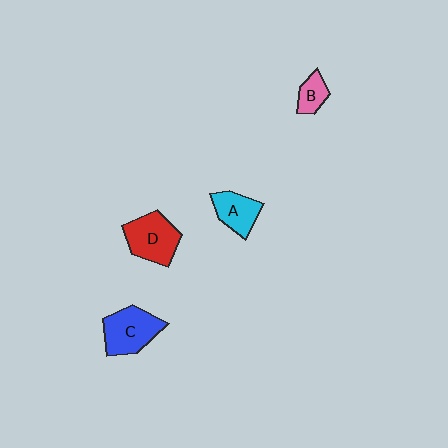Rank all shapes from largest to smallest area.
From largest to smallest: C (blue), D (red), A (cyan), B (pink).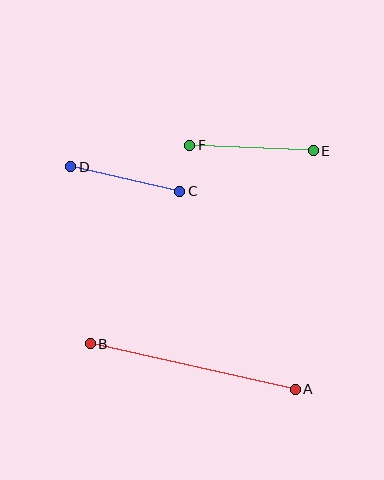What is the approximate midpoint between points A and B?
The midpoint is at approximately (193, 366) pixels.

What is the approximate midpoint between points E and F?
The midpoint is at approximately (251, 148) pixels.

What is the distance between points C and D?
The distance is approximately 111 pixels.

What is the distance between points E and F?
The distance is approximately 124 pixels.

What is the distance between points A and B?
The distance is approximately 210 pixels.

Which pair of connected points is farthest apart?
Points A and B are farthest apart.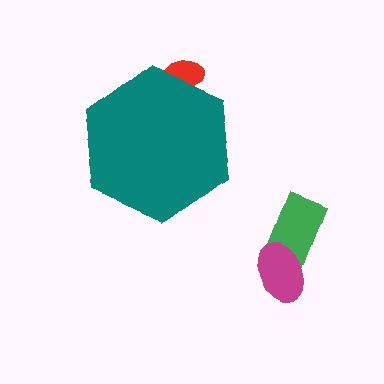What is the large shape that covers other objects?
A teal hexagon.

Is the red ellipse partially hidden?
Yes, the red ellipse is partially hidden behind the teal hexagon.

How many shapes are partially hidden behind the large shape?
1 shape is partially hidden.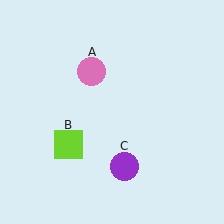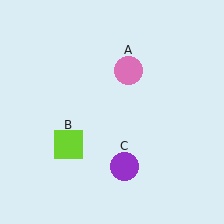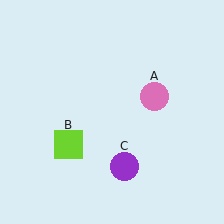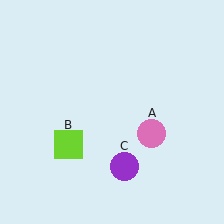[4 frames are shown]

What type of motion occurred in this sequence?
The pink circle (object A) rotated clockwise around the center of the scene.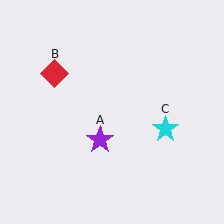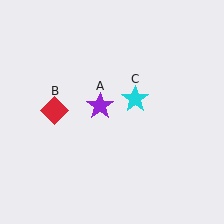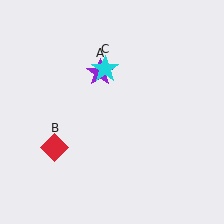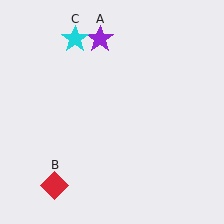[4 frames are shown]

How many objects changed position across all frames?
3 objects changed position: purple star (object A), red diamond (object B), cyan star (object C).